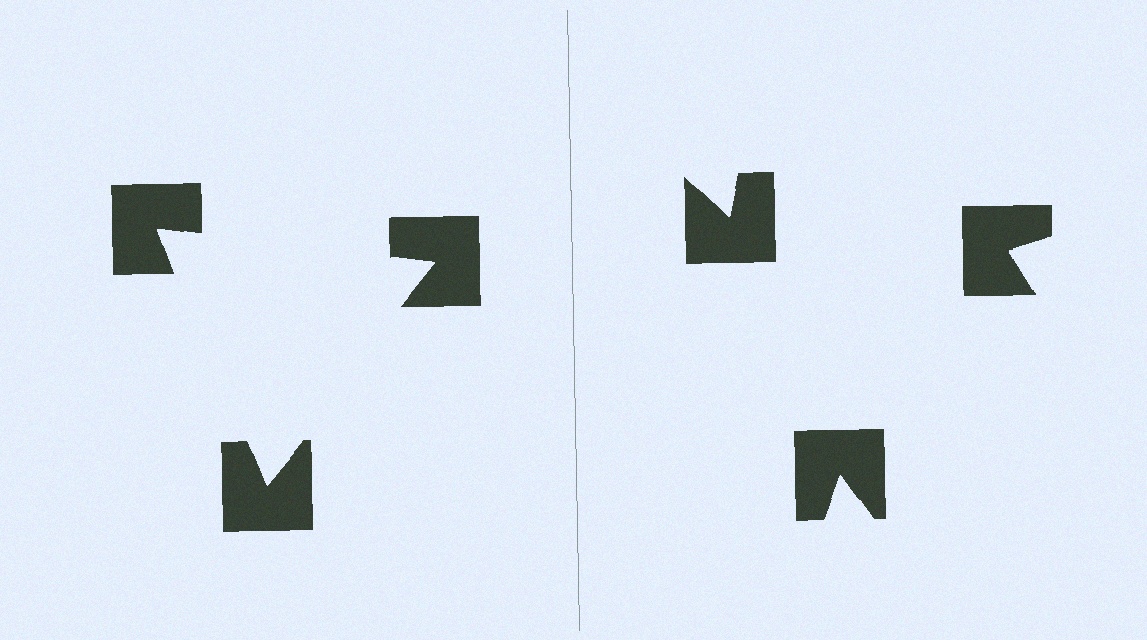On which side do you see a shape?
An illusory triangle appears on the left side. On the right side the wedge cuts are rotated, so no coherent shape forms.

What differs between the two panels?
The notched squares are positioned identically on both sides; only the wedge orientations differ. On the left they align to a triangle; on the right they are misaligned.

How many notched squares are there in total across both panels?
6 — 3 on each side.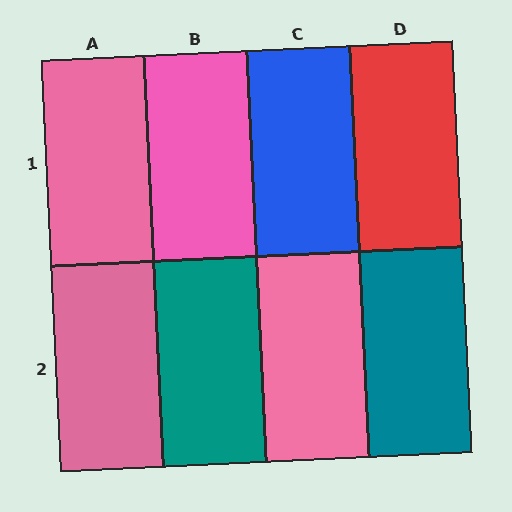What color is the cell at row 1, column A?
Pink.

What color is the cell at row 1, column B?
Pink.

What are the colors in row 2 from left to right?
Pink, teal, pink, teal.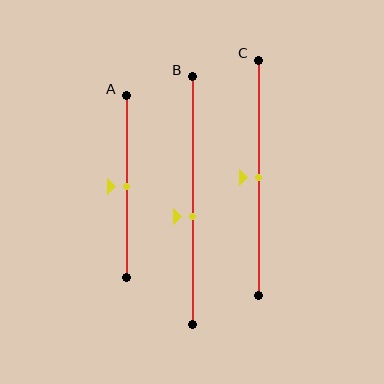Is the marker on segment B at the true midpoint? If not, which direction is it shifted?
No, the marker on segment B is shifted downward by about 6% of the segment length.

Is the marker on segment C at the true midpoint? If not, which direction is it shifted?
Yes, the marker on segment C is at the true midpoint.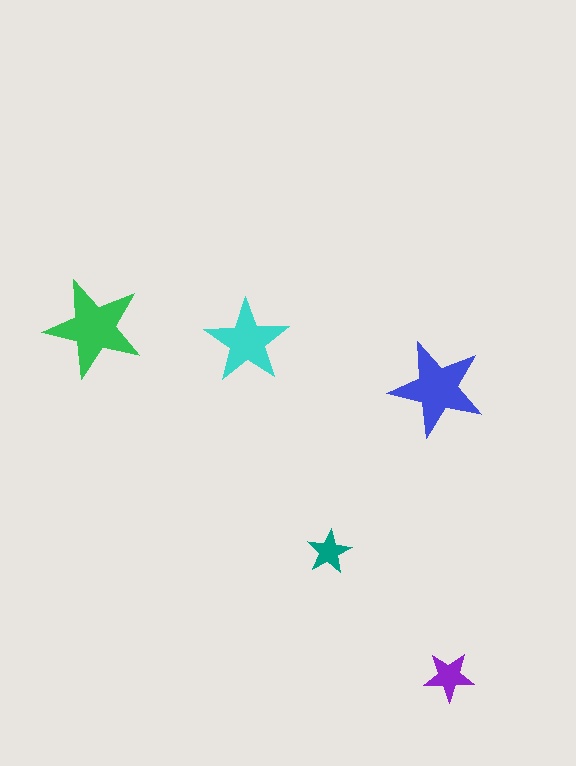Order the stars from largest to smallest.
the green one, the blue one, the cyan one, the purple one, the teal one.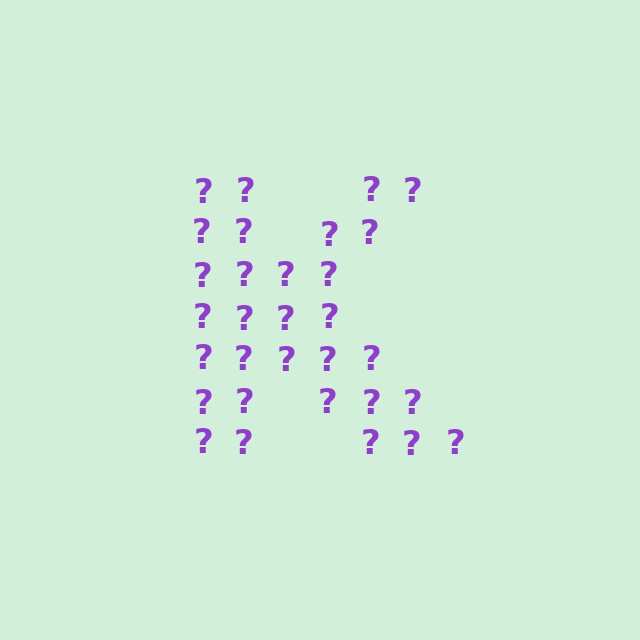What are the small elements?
The small elements are question marks.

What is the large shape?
The large shape is the letter K.